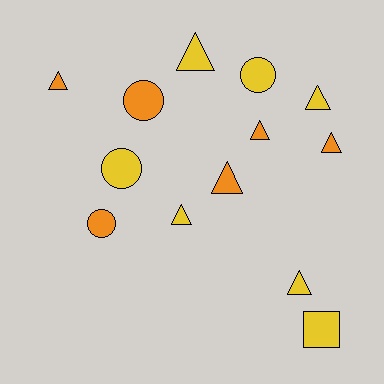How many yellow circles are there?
There are 2 yellow circles.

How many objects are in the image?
There are 13 objects.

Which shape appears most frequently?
Triangle, with 8 objects.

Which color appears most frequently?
Yellow, with 7 objects.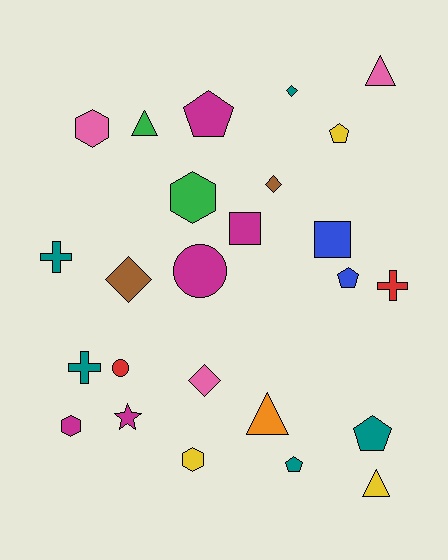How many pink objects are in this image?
There are 3 pink objects.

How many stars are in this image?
There is 1 star.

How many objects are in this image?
There are 25 objects.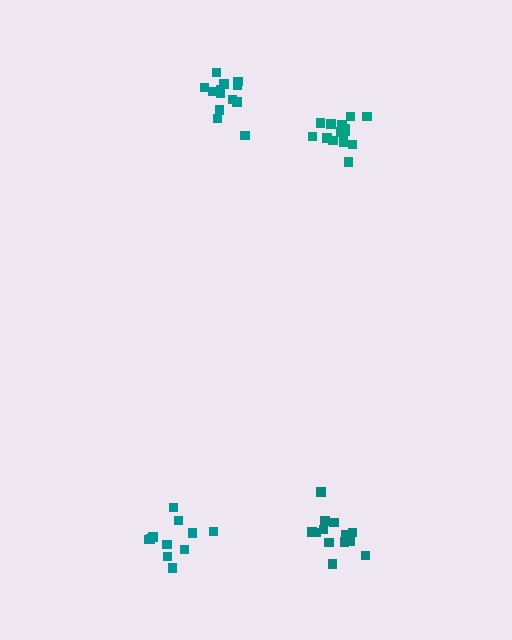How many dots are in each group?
Group 1: 13 dots, Group 2: 13 dots, Group 3: 16 dots, Group 4: 11 dots (53 total).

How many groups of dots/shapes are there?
There are 4 groups.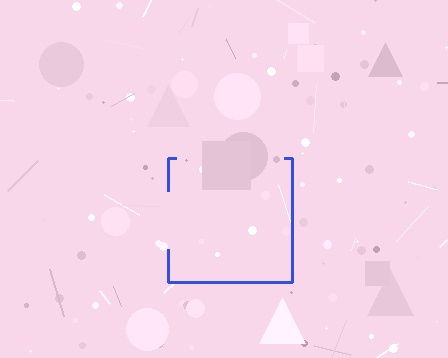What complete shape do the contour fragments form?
The contour fragments form a square.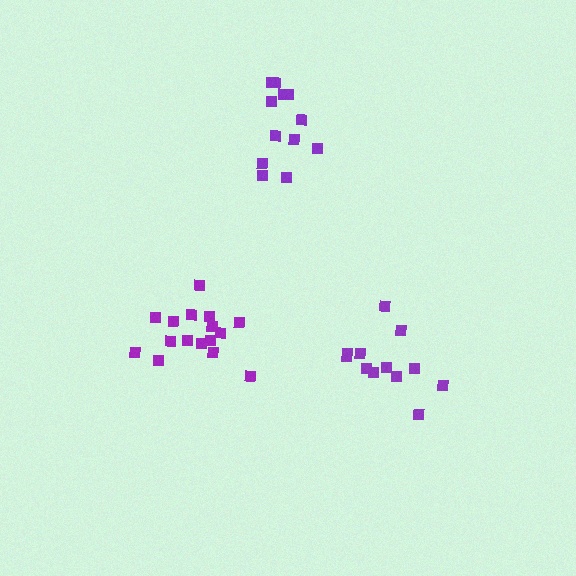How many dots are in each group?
Group 1: 16 dots, Group 2: 12 dots, Group 3: 12 dots (40 total).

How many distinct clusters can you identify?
There are 3 distinct clusters.